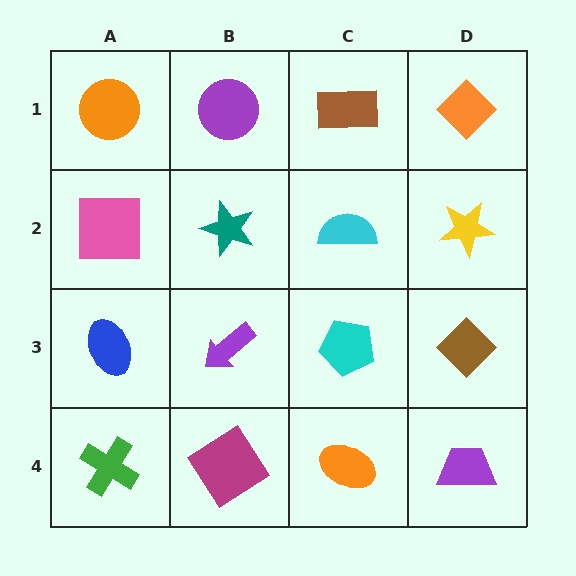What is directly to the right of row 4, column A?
A magenta diamond.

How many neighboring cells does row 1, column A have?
2.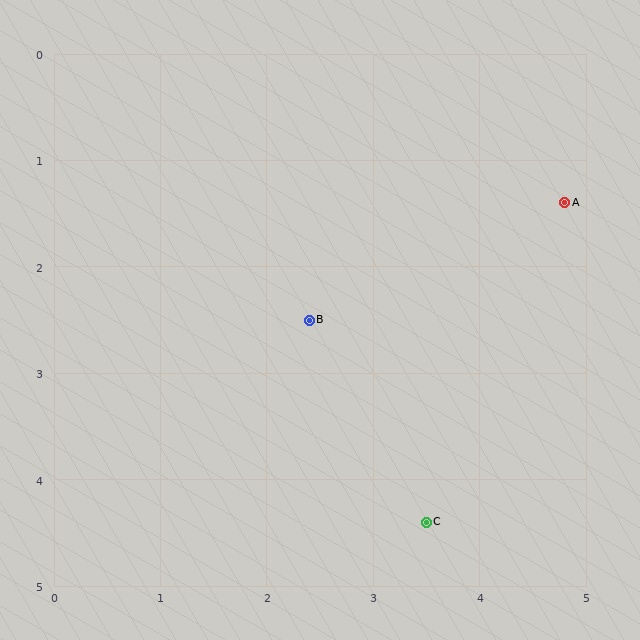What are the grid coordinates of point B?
Point B is at approximately (2.4, 2.5).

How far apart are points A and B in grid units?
Points A and B are about 2.6 grid units apart.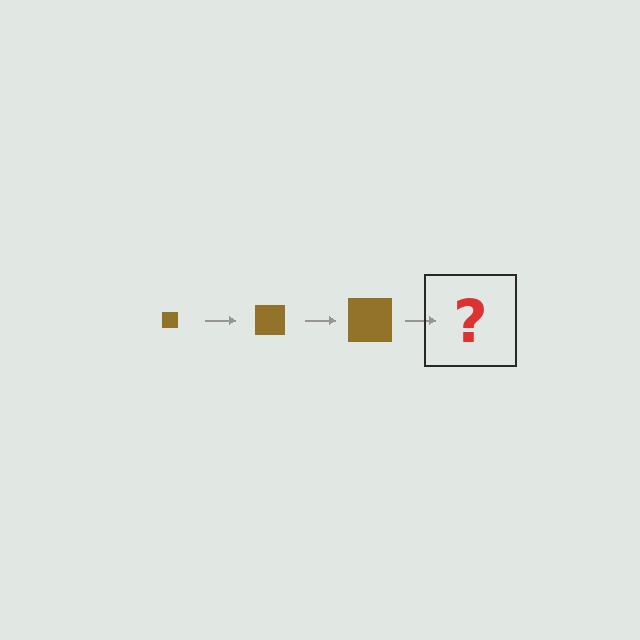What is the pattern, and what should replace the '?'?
The pattern is that the square gets progressively larger each step. The '?' should be a brown square, larger than the previous one.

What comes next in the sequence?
The next element should be a brown square, larger than the previous one.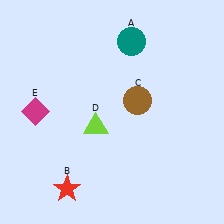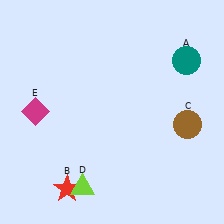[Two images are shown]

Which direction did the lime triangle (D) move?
The lime triangle (D) moved down.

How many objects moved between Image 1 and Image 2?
3 objects moved between the two images.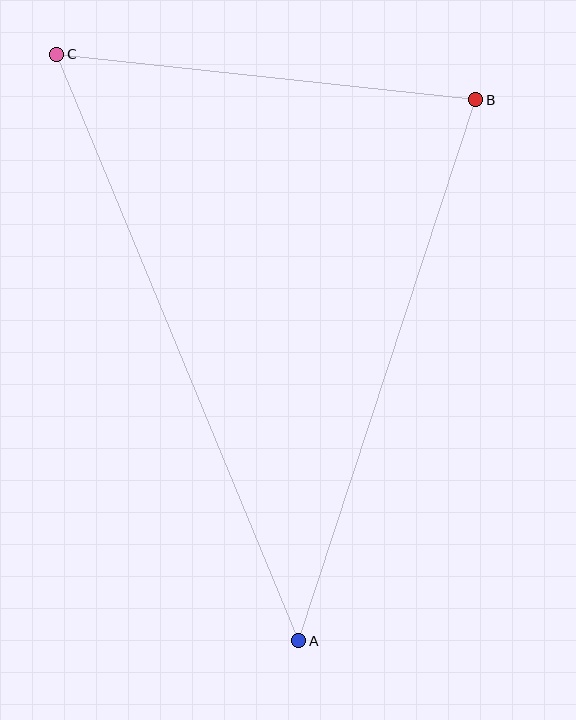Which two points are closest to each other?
Points B and C are closest to each other.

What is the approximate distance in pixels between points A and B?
The distance between A and B is approximately 569 pixels.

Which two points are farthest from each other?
Points A and C are farthest from each other.